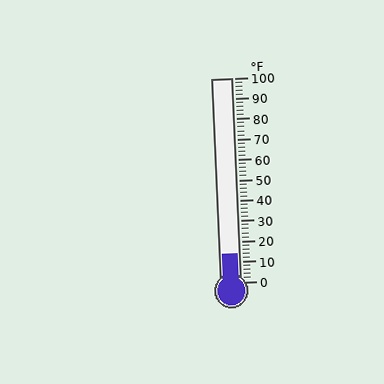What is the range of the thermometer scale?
The thermometer scale ranges from 0°F to 100°F.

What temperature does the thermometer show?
The thermometer shows approximately 14°F.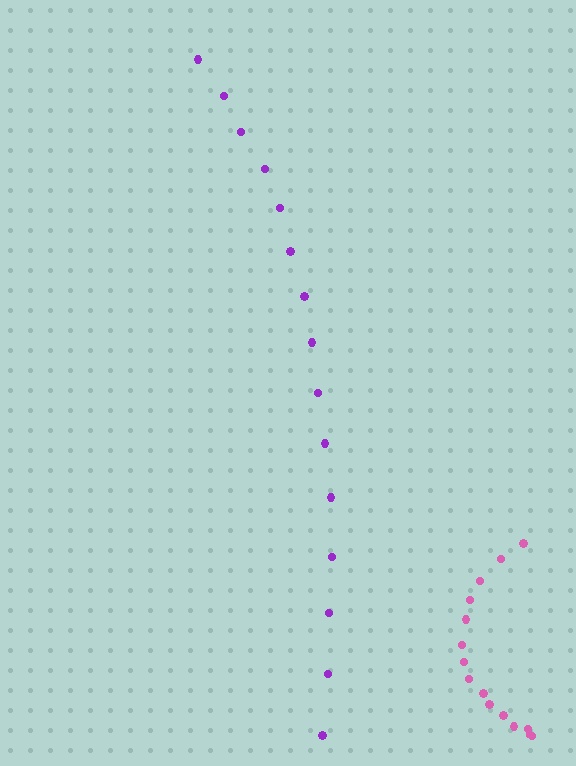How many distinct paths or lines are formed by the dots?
There are 2 distinct paths.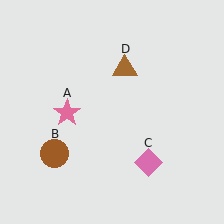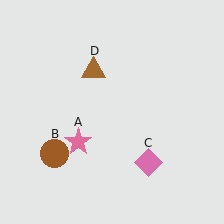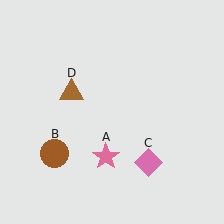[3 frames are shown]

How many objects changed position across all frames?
2 objects changed position: pink star (object A), brown triangle (object D).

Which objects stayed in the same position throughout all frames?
Brown circle (object B) and pink diamond (object C) remained stationary.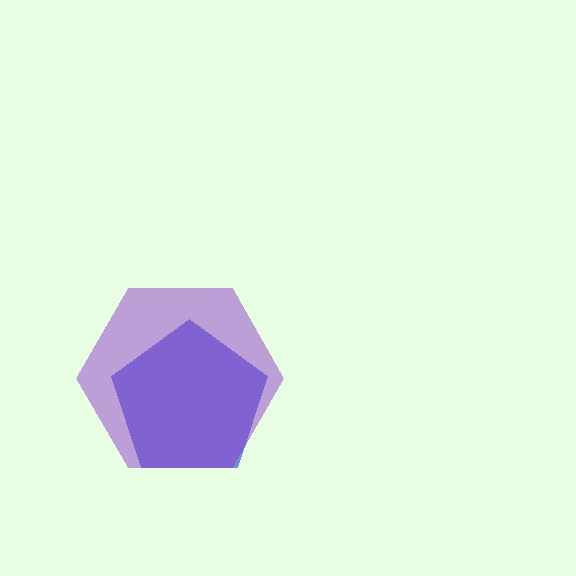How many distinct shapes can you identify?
There are 2 distinct shapes: a blue pentagon, a purple hexagon.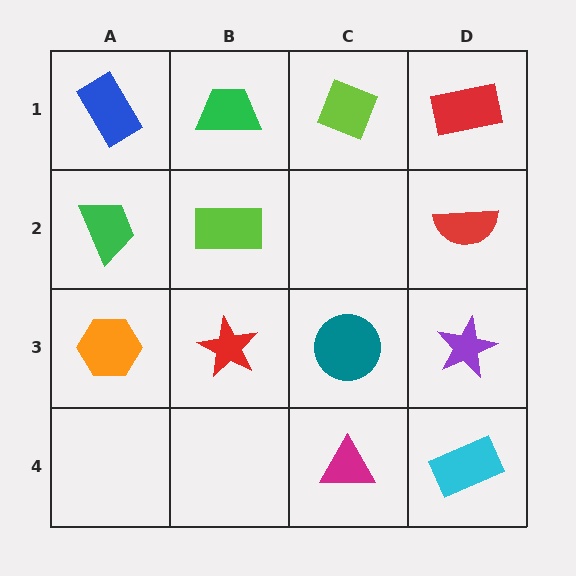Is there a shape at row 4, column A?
No, that cell is empty.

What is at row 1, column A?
A blue rectangle.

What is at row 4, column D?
A cyan rectangle.